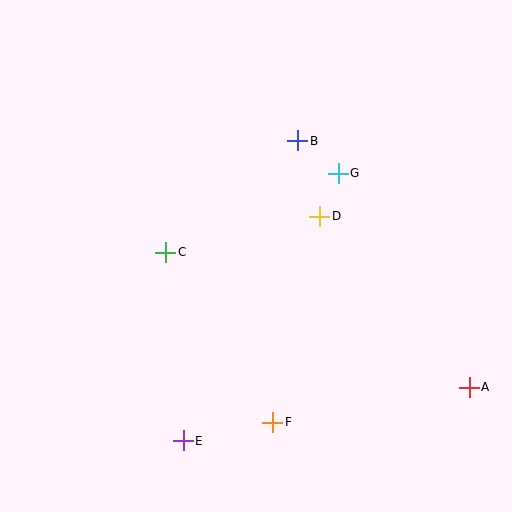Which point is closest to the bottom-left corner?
Point E is closest to the bottom-left corner.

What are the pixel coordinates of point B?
Point B is at (298, 141).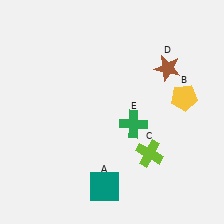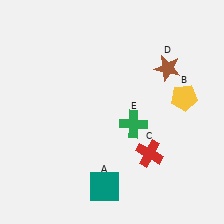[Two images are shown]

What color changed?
The cross (C) changed from lime in Image 1 to red in Image 2.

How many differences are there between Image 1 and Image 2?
There is 1 difference between the two images.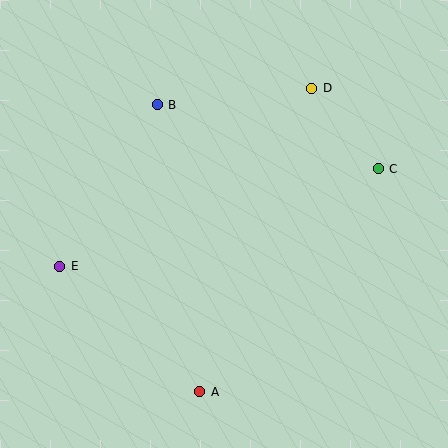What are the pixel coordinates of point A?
Point A is at (200, 392).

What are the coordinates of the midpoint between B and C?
The midpoint between B and C is at (268, 137).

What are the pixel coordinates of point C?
Point C is at (378, 169).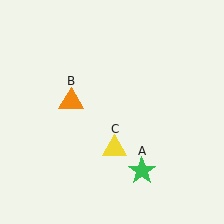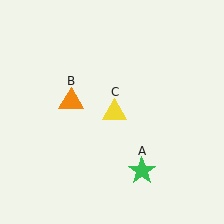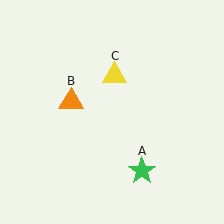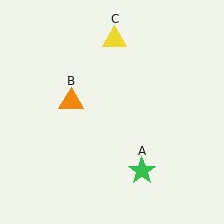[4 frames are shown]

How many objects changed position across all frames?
1 object changed position: yellow triangle (object C).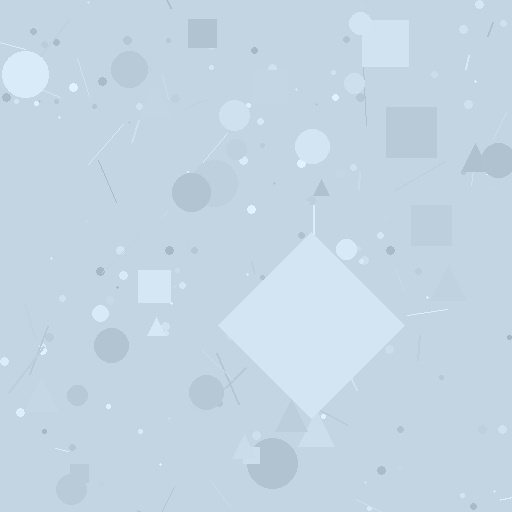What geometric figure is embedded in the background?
A diamond is embedded in the background.